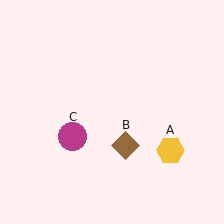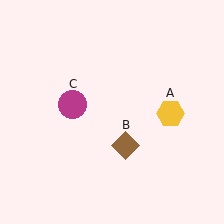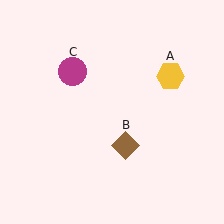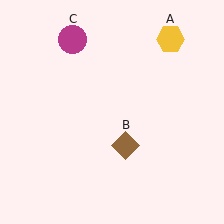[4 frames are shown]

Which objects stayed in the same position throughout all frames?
Brown diamond (object B) remained stationary.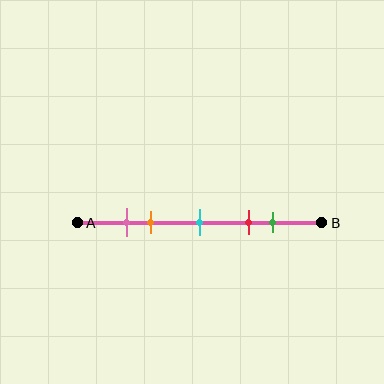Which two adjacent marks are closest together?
The pink and orange marks are the closest adjacent pair.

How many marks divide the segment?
There are 5 marks dividing the segment.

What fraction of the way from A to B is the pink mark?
The pink mark is approximately 20% (0.2) of the way from A to B.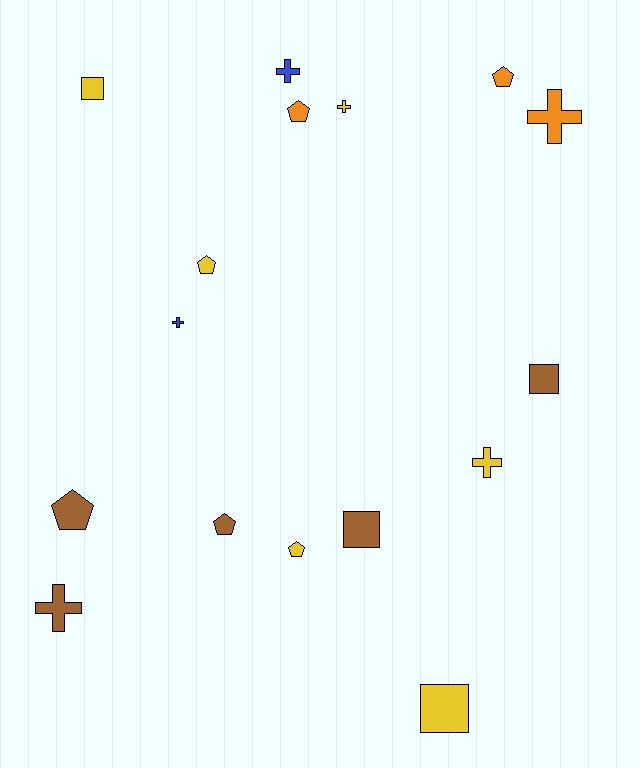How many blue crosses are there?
There are 2 blue crosses.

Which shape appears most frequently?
Pentagon, with 6 objects.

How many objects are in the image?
There are 16 objects.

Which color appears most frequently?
Yellow, with 6 objects.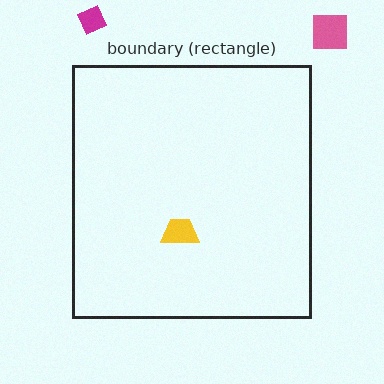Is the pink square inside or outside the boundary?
Outside.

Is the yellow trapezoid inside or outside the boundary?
Inside.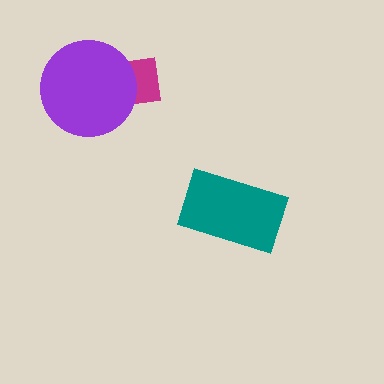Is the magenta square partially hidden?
Yes, it is partially covered by another shape.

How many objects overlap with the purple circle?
1 object overlaps with the purple circle.